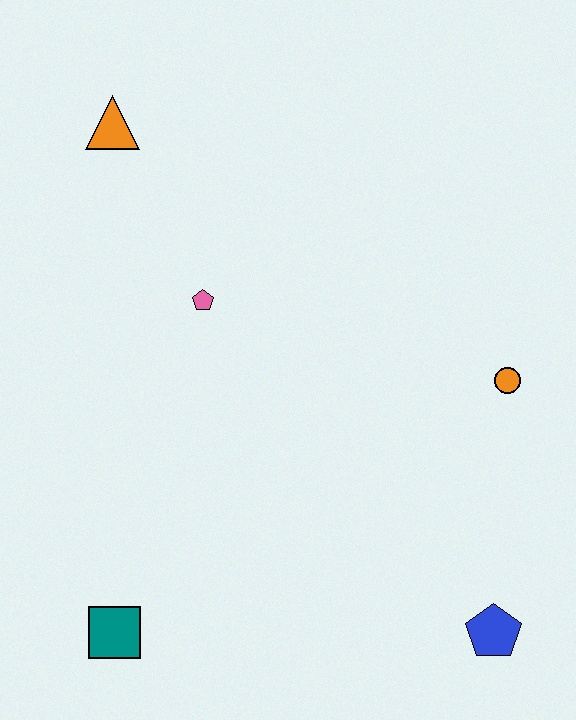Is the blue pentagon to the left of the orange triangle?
No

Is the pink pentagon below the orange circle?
No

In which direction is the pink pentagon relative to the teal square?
The pink pentagon is above the teal square.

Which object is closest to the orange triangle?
The pink pentagon is closest to the orange triangle.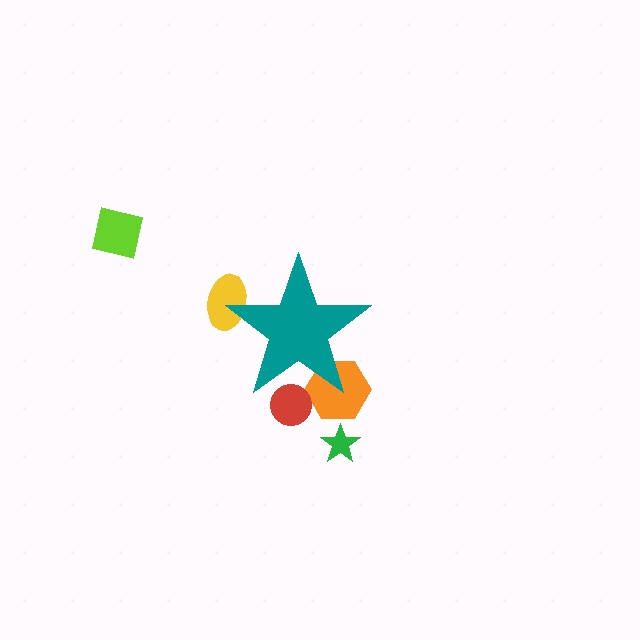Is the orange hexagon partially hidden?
Yes, the orange hexagon is partially hidden behind the teal star.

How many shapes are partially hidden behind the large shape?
3 shapes are partially hidden.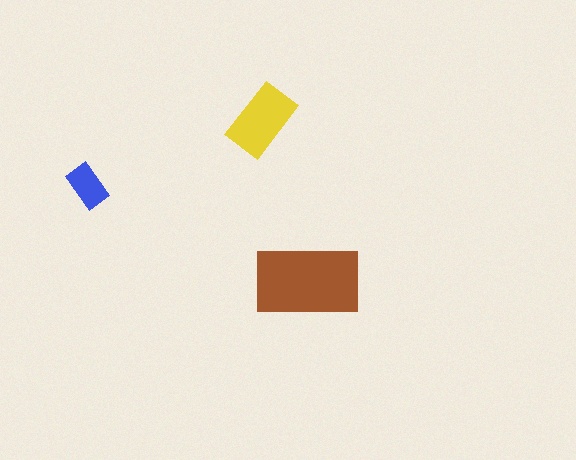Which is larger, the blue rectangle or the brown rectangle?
The brown one.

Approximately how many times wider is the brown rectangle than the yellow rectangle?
About 1.5 times wider.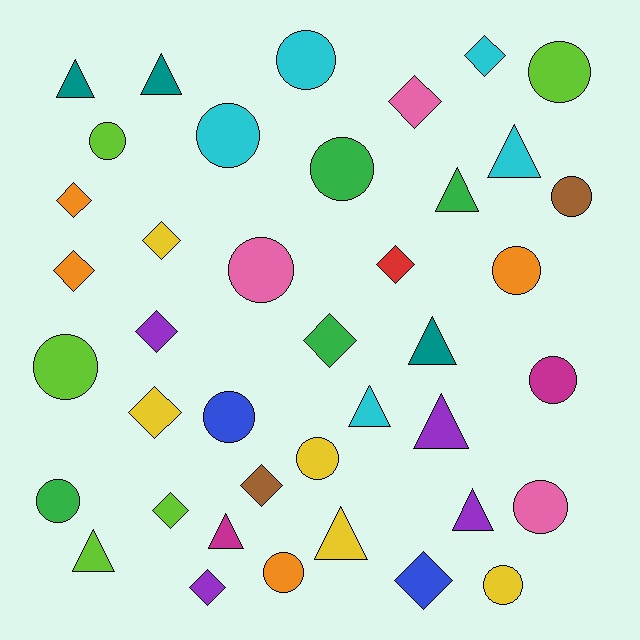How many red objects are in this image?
There is 1 red object.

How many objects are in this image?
There are 40 objects.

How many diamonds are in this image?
There are 13 diamonds.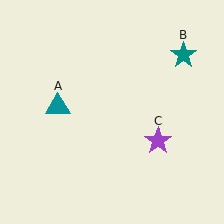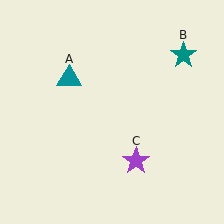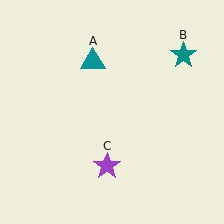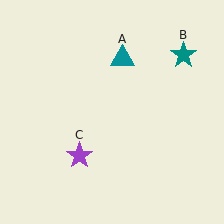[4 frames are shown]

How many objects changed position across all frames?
2 objects changed position: teal triangle (object A), purple star (object C).